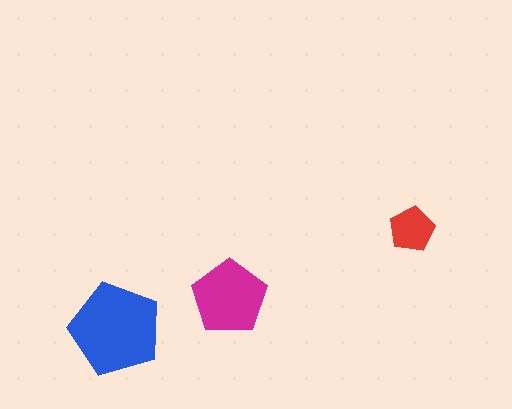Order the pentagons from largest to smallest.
the blue one, the magenta one, the red one.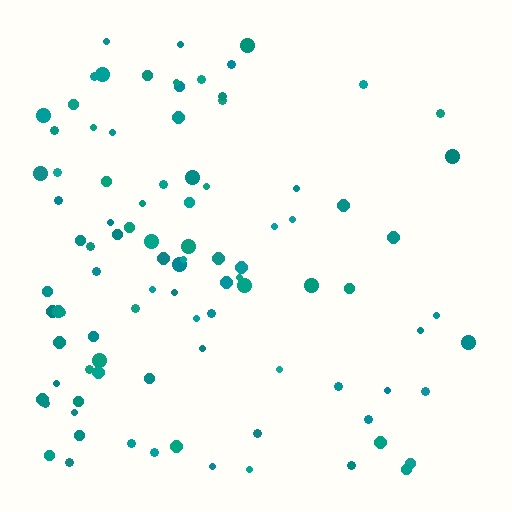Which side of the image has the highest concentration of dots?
The left.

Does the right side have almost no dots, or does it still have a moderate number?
Still a moderate number, just noticeably fewer than the left.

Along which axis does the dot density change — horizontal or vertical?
Horizontal.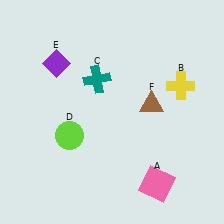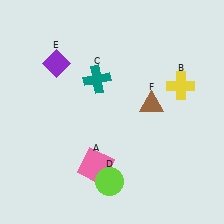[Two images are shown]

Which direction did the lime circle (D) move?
The lime circle (D) moved down.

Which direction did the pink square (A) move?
The pink square (A) moved left.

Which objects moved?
The objects that moved are: the pink square (A), the lime circle (D).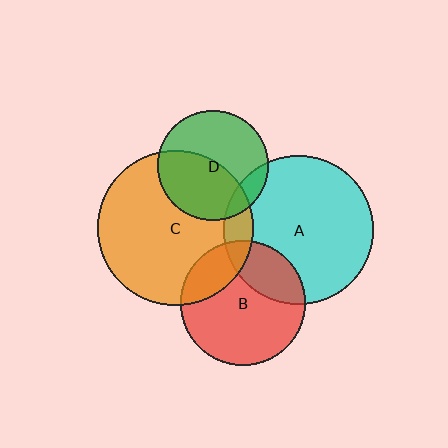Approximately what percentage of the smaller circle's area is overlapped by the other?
Approximately 25%.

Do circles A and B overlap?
Yes.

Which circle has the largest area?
Circle C (orange).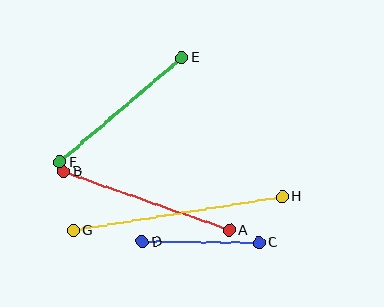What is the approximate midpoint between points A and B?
The midpoint is at approximately (146, 201) pixels.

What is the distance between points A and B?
The distance is approximately 176 pixels.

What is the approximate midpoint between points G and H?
The midpoint is at approximately (178, 214) pixels.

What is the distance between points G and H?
The distance is approximately 211 pixels.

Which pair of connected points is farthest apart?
Points G and H are farthest apart.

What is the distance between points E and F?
The distance is approximately 161 pixels.